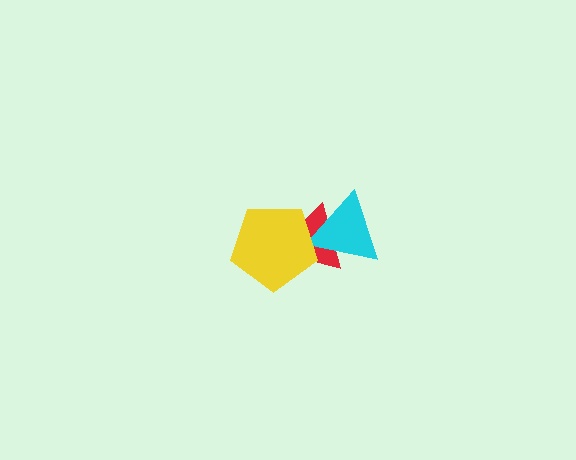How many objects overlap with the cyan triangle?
2 objects overlap with the cyan triangle.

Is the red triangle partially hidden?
Yes, it is partially covered by another shape.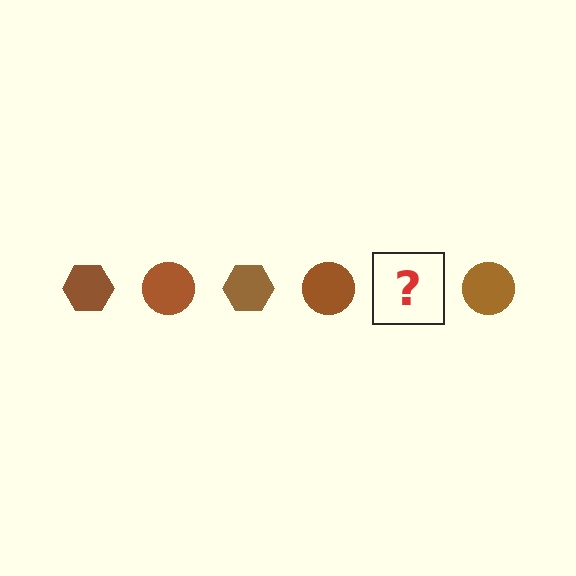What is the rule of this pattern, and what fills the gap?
The rule is that the pattern cycles through hexagon, circle shapes in brown. The gap should be filled with a brown hexagon.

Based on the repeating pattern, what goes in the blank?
The blank should be a brown hexagon.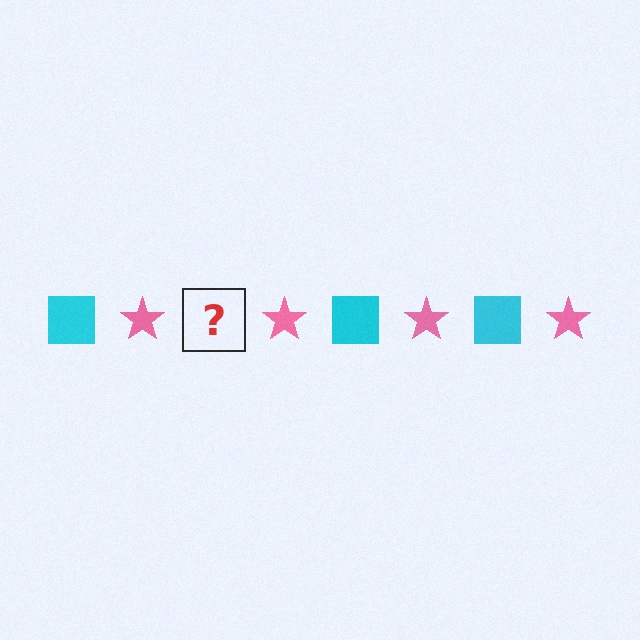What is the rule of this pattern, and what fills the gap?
The rule is that the pattern alternates between cyan square and pink star. The gap should be filled with a cyan square.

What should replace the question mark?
The question mark should be replaced with a cyan square.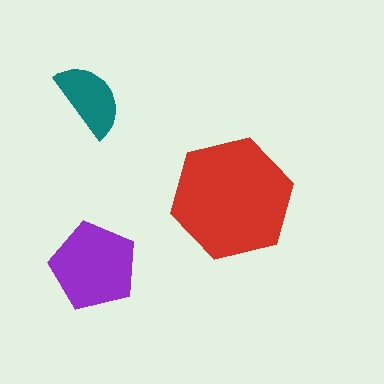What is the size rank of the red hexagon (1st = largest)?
1st.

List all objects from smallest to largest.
The teal semicircle, the purple pentagon, the red hexagon.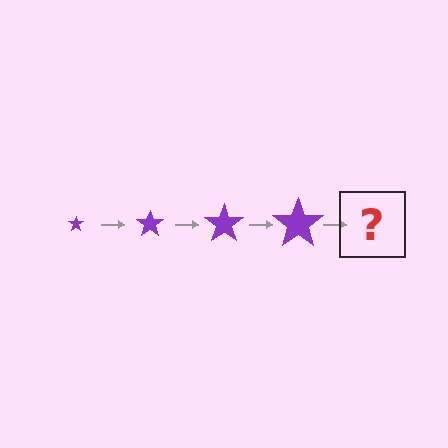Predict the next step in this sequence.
The next step is a purple star, larger than the previous one.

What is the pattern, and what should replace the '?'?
The pattern is that the star gets progressively larger each step. The '?' should be a purple star, larger than the previous one.